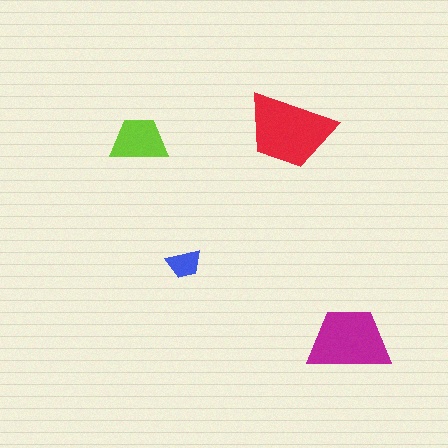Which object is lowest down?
The magenta trapezoid is bottommost.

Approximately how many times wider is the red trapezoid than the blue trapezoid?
About 2.5 times wider.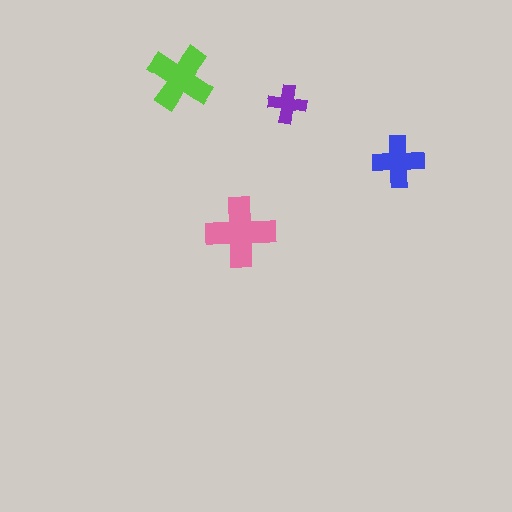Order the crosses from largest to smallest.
the pink one, the lime one, the blue one, the purple one.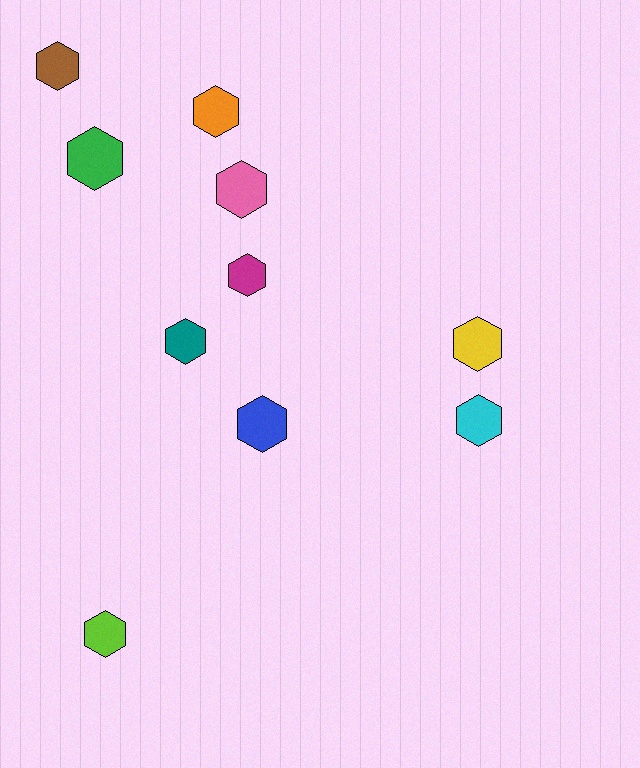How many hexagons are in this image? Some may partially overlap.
There are 10 hexagons.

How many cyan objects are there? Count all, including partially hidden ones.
There is 1 cyan object.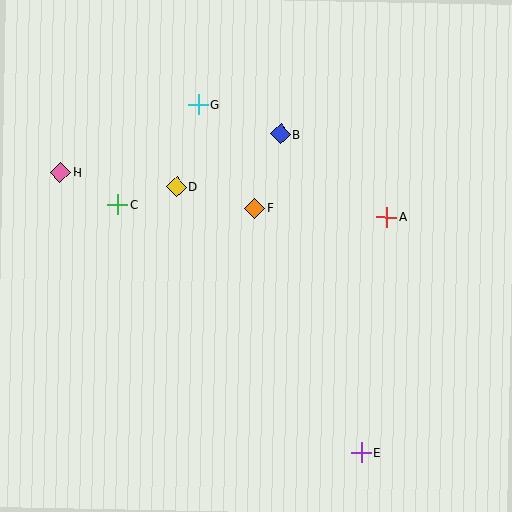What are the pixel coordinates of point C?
Point C is at (118, 204).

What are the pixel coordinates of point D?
Point D is at (177, 187).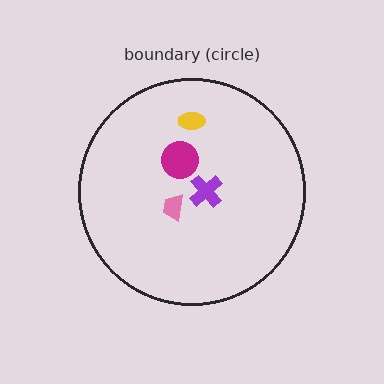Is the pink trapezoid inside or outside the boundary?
Inside.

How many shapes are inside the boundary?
4 inside, 0 outside.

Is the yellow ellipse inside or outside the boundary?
Inside.